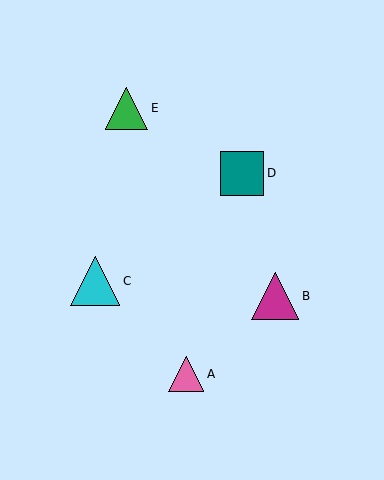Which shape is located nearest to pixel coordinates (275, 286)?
The magenta triangle (labeled B) at (275, 296) is nearest to that location.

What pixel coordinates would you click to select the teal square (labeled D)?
Click at (242, 173) to select the teal square D.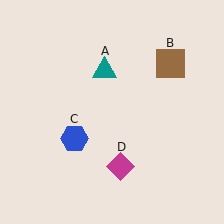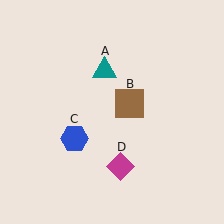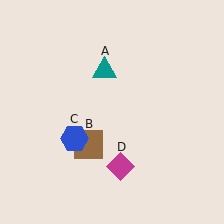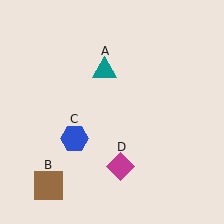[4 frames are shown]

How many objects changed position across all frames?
1 object changed position: brown square (object B).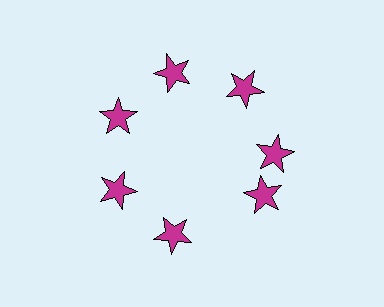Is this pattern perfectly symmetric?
No. The 7 magenta stars are arranged in a ring, but one element near the 5 o'clock position is rotated out of alignment along the ring, breaking the 7-fold rotational symmetry.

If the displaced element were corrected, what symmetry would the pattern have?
It would have 7-fold rotational symmetry — the pattern would map onto itself every 51 degrees.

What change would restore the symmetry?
The symmetry would be restored by rotating it back into even spacing with its neighbors so that all 7 stars sit at equal angles and equal distance from the center.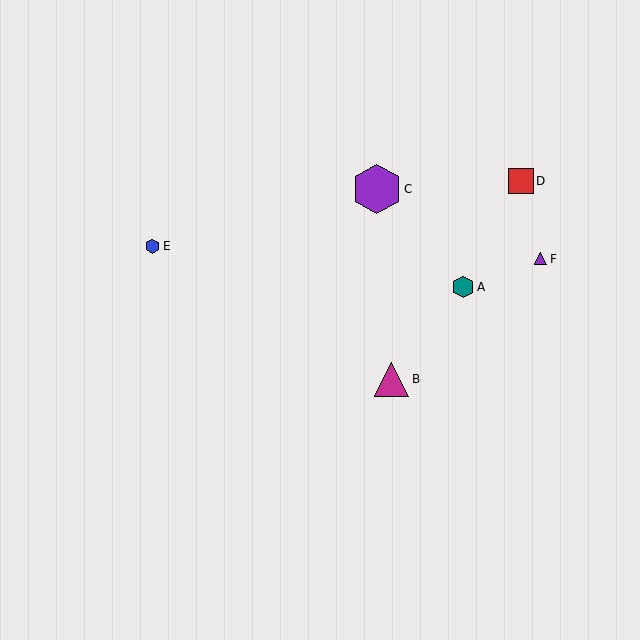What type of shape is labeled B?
Shape B is a magenta triangle.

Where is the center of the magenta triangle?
The center of the magenta triangle is at (392, 379).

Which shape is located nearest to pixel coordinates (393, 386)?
The magenta triangle (labeled B) at (392, 379) is nearest to that location.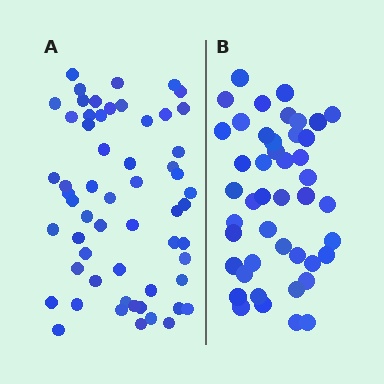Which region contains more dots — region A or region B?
Region A (the left region) has more dots.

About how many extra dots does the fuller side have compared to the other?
Region A has approximately 15 more dots than region B.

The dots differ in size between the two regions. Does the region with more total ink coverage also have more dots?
No. Region B has more total ink coverage because its dots are larger, but region A actually contains more individual dots. Total area can be misleading — the number of items is what matters here.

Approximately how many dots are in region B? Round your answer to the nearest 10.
About 40 dots. (The exact count is 45, which rounds to 40.)